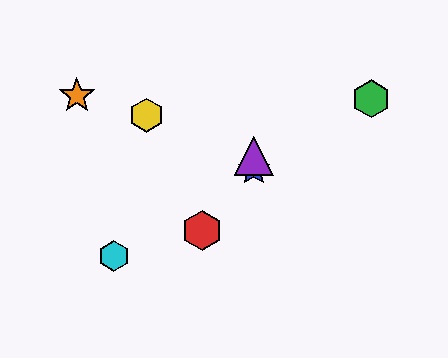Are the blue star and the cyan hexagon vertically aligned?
No, the blue star is at x≈254 and the cyan hexagon is at x≈114.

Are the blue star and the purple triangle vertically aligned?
Yes, both are at x≈254.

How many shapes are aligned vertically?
2 shapes (the blue star, the purple triangle) are aligned vertically.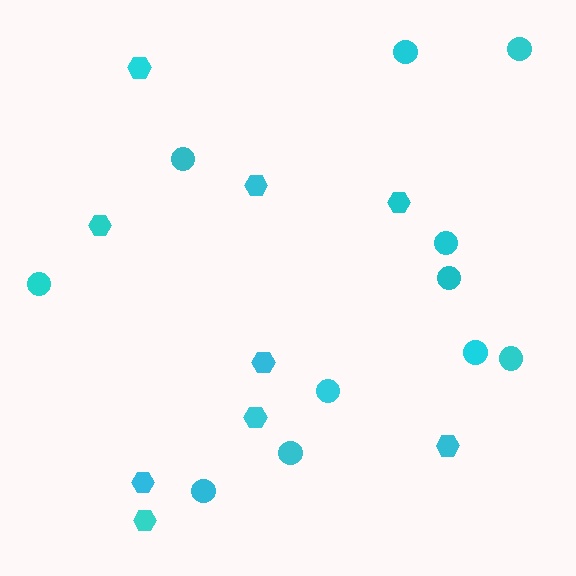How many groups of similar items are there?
There are 2 groups: one group of circles (11) and one group of hexagons (9).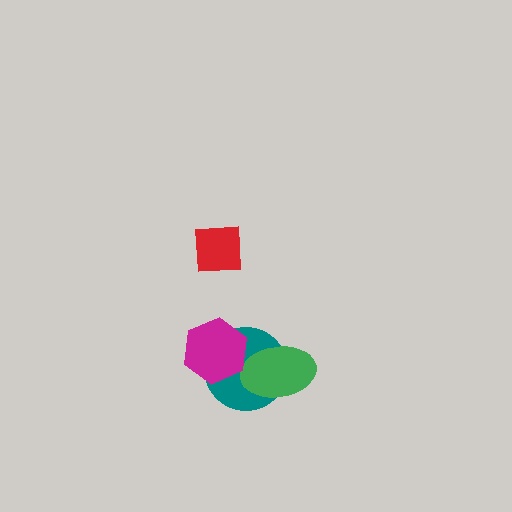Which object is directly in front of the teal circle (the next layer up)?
The green ellipse is directly in front of the teal circle.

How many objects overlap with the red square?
0 objects overlap with the red square.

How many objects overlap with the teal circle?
2 objects overlap with the teal circle.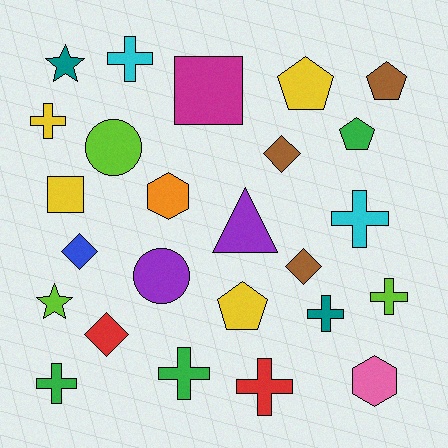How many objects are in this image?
There are 25 objects.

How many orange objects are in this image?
There is 1 orange object.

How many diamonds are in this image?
There are 4 diamonds.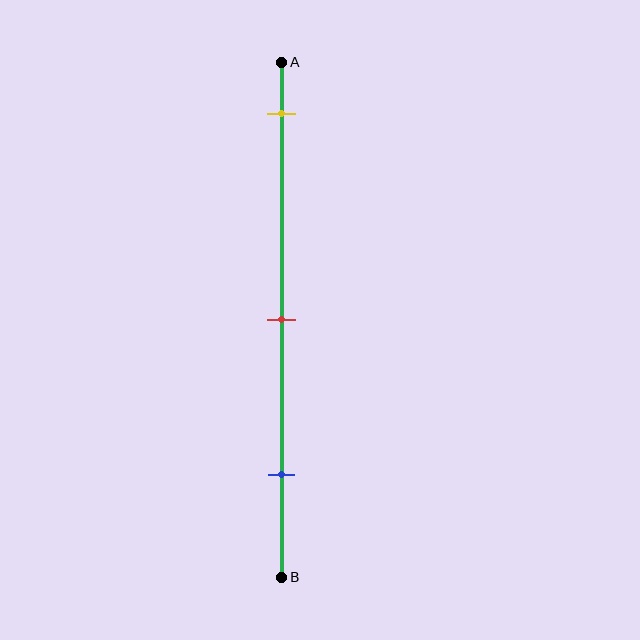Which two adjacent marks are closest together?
The red and blue marks are the closest adjacent pair.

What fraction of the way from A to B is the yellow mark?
The yellow mark is approximately 10% (0.1) of the way from A to B.